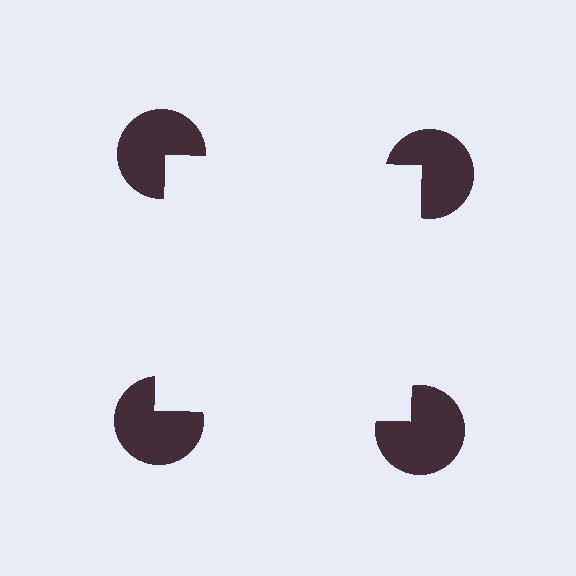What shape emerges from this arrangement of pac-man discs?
An illusory square — its edges are inferred from the aligned wedge cuts in the pac-man discs, not physically drawn.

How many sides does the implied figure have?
4 sides.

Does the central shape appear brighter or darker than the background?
It typically appears slightly brighter than the background, even though no actual brightness change is drawn.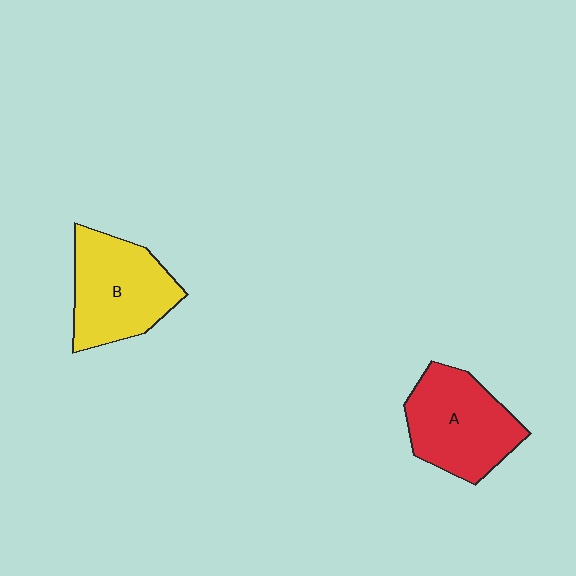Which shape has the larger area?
Shape A (red).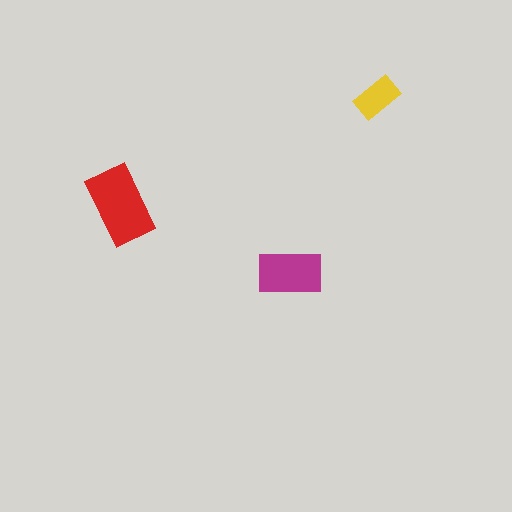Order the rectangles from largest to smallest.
the red one, the magenta one, the yellow one.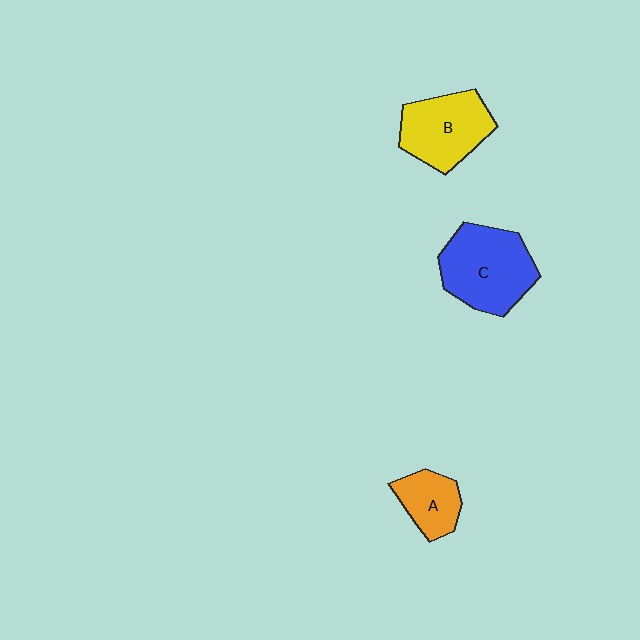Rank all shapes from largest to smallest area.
From largest to smallest: C (blue), B (yellow), A (orange).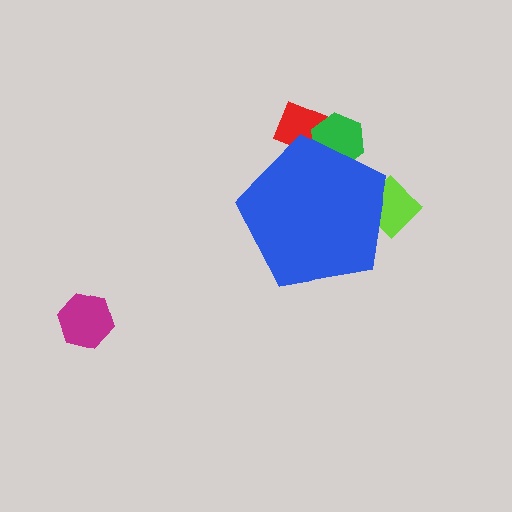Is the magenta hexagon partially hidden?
No, the magenta hexagon is fully visible.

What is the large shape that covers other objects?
A blue pentagon.